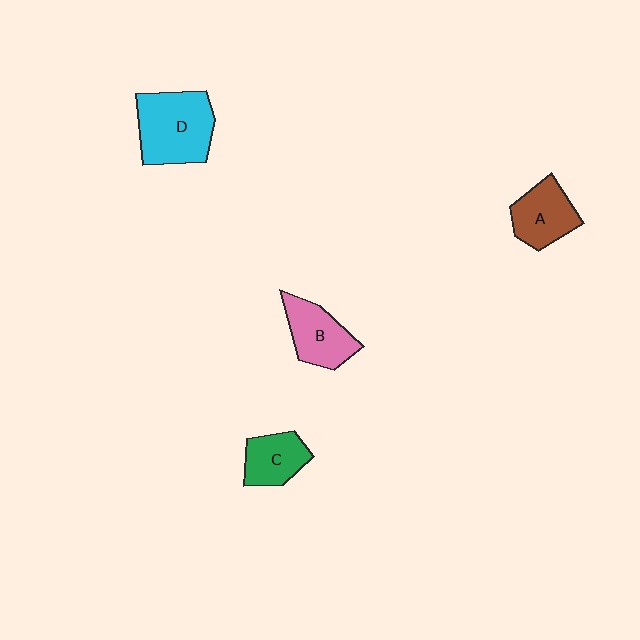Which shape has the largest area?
Shape D (cyan).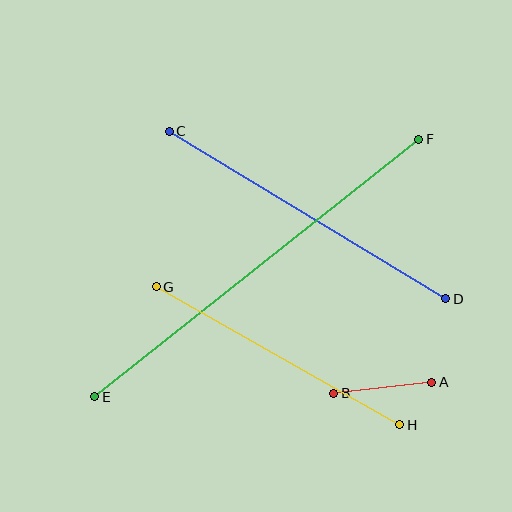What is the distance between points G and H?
The distance is approximately 280 pixels.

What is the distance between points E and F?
The distance is approximately 414 pixels.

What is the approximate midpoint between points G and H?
The midpoint is at approximately (278, 356) pixels.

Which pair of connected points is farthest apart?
Points E and F are farthest apart.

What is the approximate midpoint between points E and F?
The midpoint is at approximately (257, 268) pixels.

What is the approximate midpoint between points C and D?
The midpoint is at approximately (307, 215) pixels.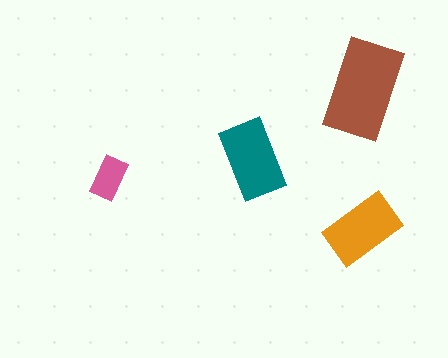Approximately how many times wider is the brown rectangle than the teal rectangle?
About 1.5 times wider.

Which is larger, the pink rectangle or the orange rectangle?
The orange one.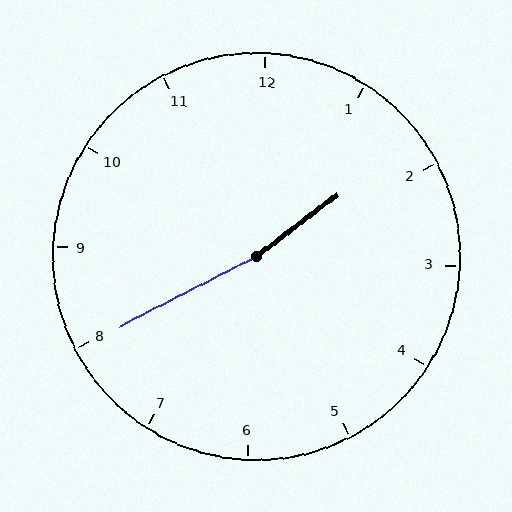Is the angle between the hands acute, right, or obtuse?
It is obtuse.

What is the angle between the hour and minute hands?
Approximately 170 degrees.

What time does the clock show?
1:40.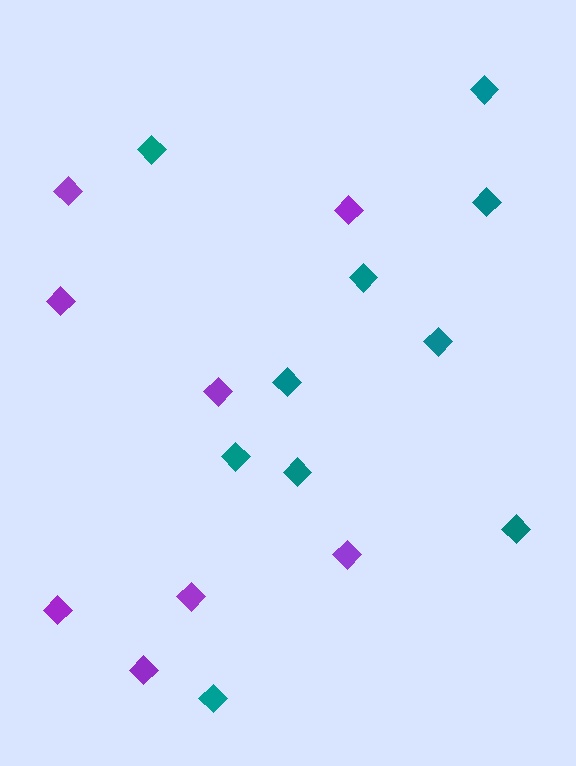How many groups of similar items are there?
There are 2 groups: one group of teal diamonds (10) and one group of purple diamonds (8).